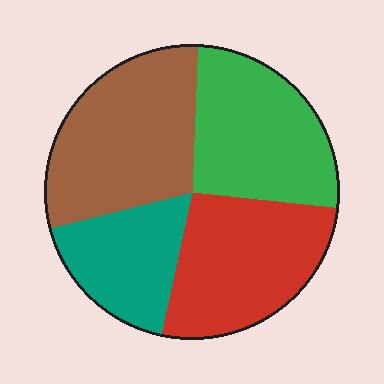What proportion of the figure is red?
Red covers about 25% of the figure.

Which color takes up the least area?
Teal, at roughly 20%.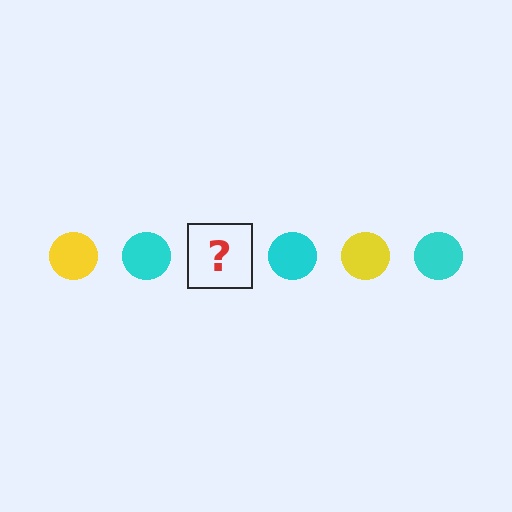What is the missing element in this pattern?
The missing element is a yellow circle.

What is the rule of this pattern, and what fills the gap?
The rule is that the pattern cycles through yellow, cyan circles. The gap should be filled with a yellow circle.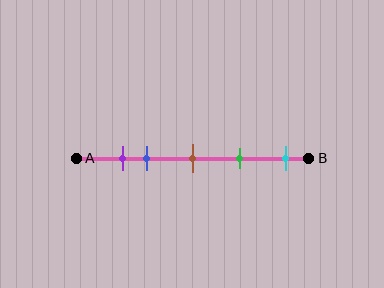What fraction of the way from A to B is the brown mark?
The brown mark is approximately 50% (0.5) of the way from A to B.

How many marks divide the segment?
There are 5 marks dividing the segment.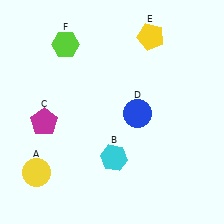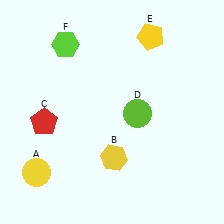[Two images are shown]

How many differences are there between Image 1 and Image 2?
There are 3 differences between the two images.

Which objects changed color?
B changed from cyan to yellow. C changed from magenta to red. D changed from blue to lime.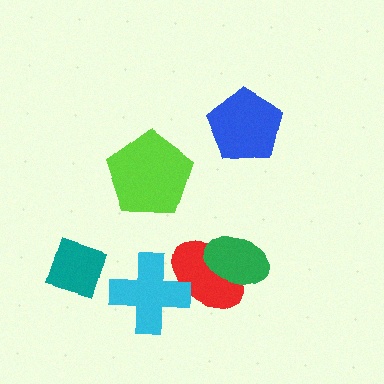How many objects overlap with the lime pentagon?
0 objects overlap with the lime pentagon.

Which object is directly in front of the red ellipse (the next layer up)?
The cyan cross is directly in front of the red ellipse.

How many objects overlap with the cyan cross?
1 object overlaps with the cyan cross.